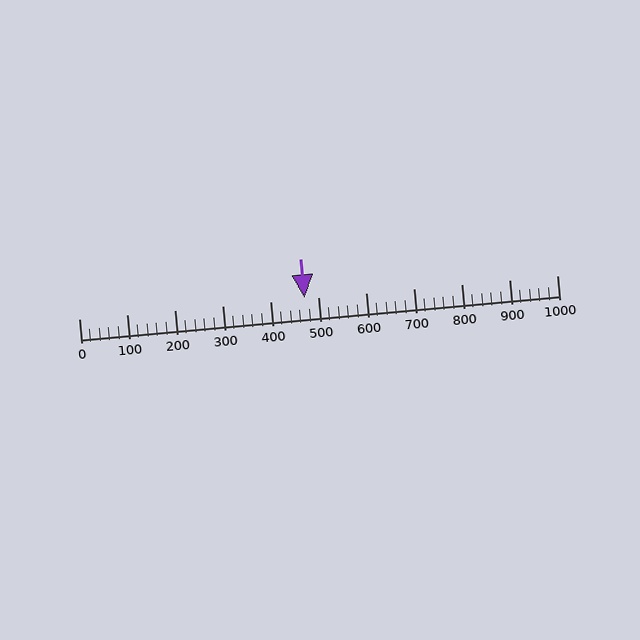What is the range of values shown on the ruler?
The ruler shows values from 0 to 1000.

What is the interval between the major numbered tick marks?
The major tick marks are spaced 100 units apart.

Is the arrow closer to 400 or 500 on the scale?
The arrow is closer to 500.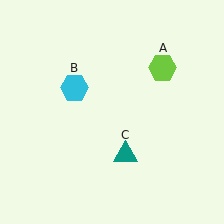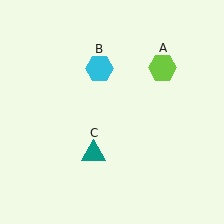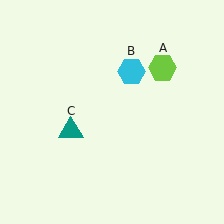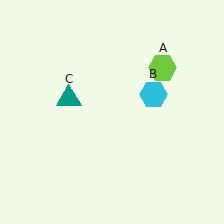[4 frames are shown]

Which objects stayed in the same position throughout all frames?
Lime hexagon (object A) remained stationary.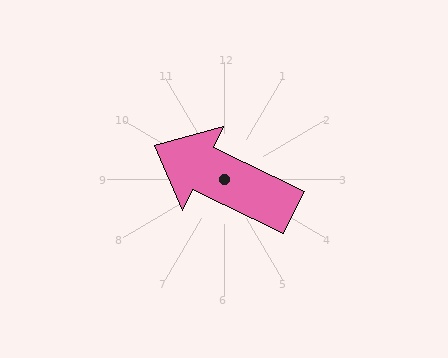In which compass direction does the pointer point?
Northwest.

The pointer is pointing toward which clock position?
Roughly 10 o'clock.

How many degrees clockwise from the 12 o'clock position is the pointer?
Approximately 296 degrees.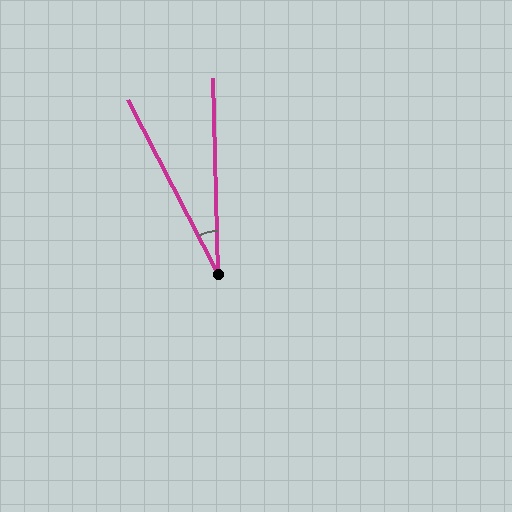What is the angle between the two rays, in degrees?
Approximately 26 degrees.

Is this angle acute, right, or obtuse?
It is acute.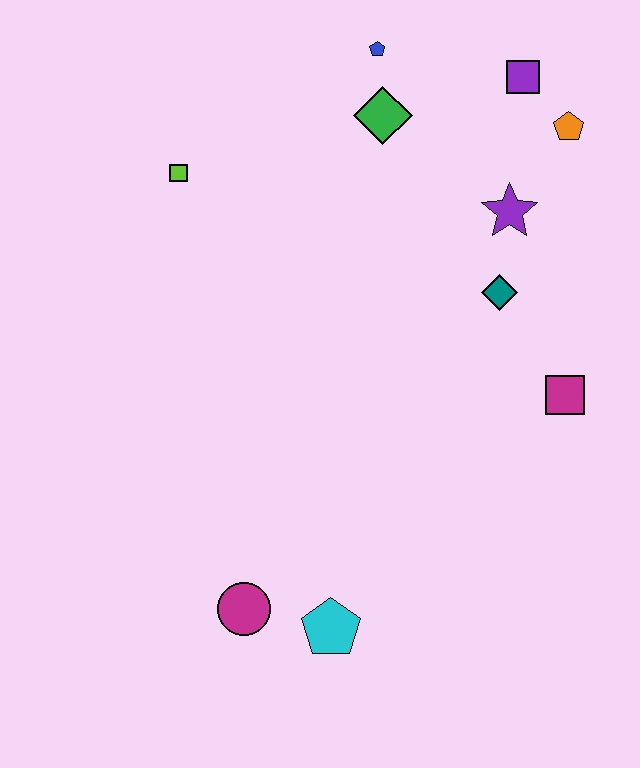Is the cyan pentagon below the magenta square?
Yes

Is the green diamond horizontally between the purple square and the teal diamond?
No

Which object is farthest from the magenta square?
The lime square is farthest from the magenta square.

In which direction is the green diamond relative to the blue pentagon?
The green diamond is below the blue pentagon.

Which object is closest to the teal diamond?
The purple star is closest to the teal diamond.